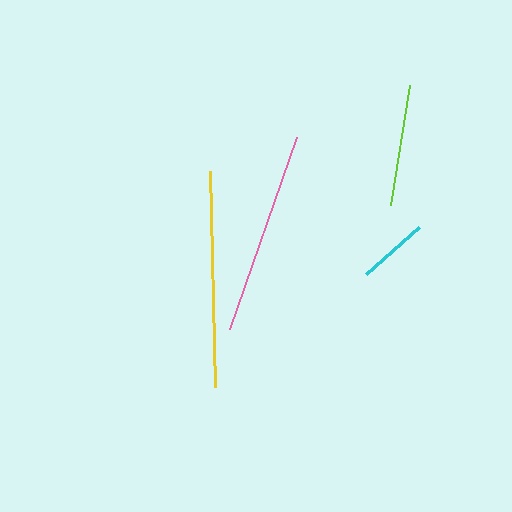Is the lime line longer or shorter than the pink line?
The pink line is longer than the lime line.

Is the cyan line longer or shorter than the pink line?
The pink line is longer than the cyan line.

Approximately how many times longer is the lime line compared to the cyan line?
The lime line is approximately 1.7 times the length of the cyan line.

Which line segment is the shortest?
The cyan line is the shortest at approximately 71 pixels.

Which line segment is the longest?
The yellow line is the longest at approximately 215 pixels.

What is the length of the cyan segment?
The cyan segment is approximately 71 pixels long.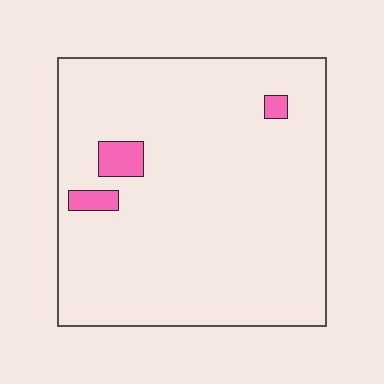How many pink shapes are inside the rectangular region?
3.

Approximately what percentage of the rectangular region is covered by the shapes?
Approximately 5%.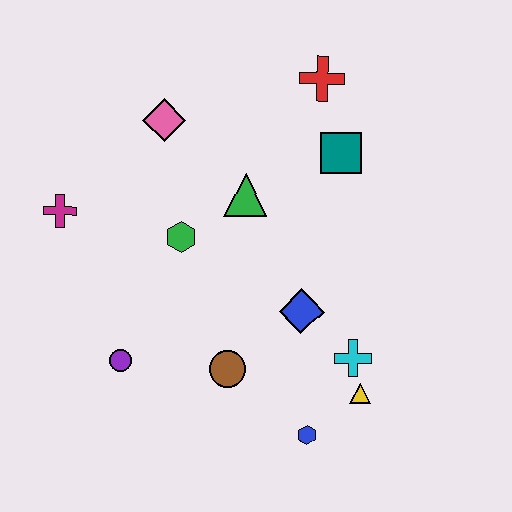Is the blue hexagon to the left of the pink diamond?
No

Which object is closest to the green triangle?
The green hexagon is closest to the green triangle.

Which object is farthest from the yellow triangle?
The magenta cross is farthest from the yellow triangle.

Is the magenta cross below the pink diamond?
Yes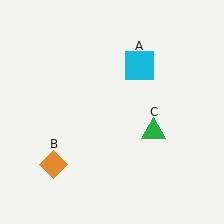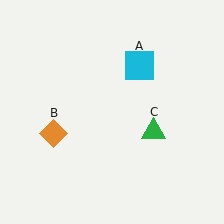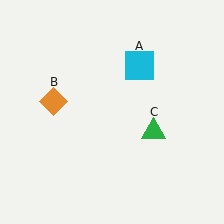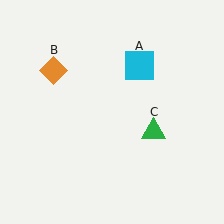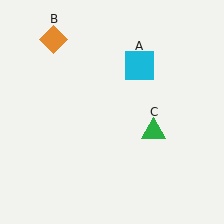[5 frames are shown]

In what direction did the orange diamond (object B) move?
The orange diamond (object B) moved up.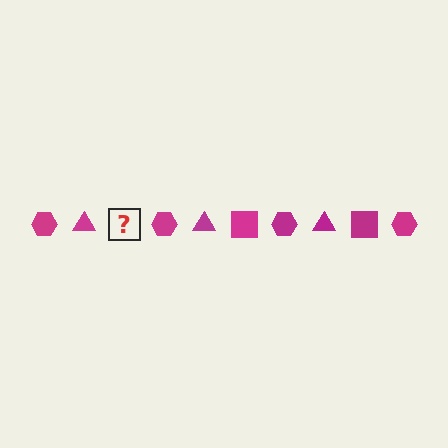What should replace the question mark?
The question mark should be replaced with a magenta square.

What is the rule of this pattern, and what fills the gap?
The rule is that the pattern cycles through hexagon, triangle, square shapes in magenta. The gap should be filled with a magenta square.